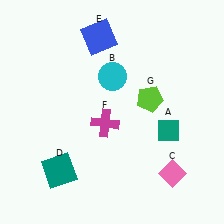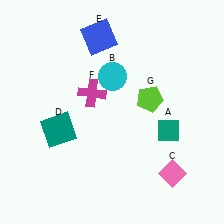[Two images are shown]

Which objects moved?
The objects that moved are: the teal square (D), the magenta cross (F).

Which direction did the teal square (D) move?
The teal square (D) moved up.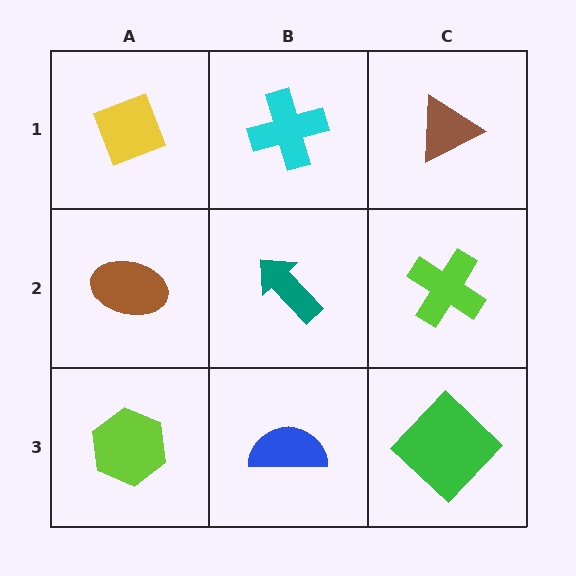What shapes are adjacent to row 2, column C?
A brown triangle (row 1, column C), a green diamond (row 3, column C), a teal arrow (row 2, column B).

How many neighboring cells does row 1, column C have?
2.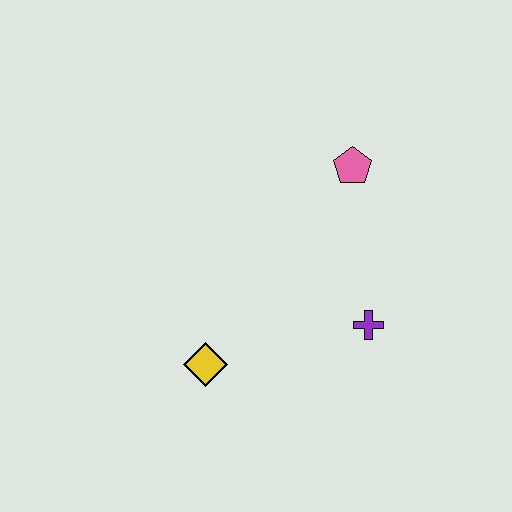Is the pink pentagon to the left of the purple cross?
Yes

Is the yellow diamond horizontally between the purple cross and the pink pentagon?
No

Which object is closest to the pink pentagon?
The purple cross is closest to the pink pentagon.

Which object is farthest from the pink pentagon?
The yellow diamond is farthest from the pink pentagon.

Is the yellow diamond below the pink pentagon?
Yes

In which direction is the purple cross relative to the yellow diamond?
The purple cross is to the right of the yellow diamond.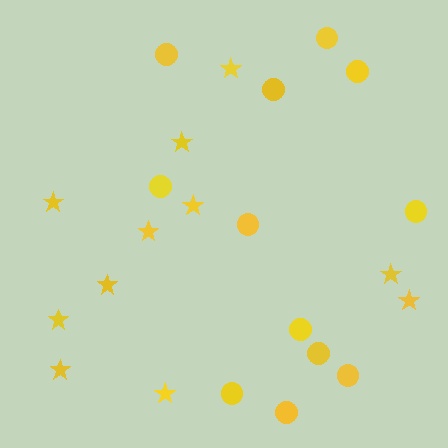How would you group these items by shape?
There are 2 groups: one group of stars (11) and one group of circles (12).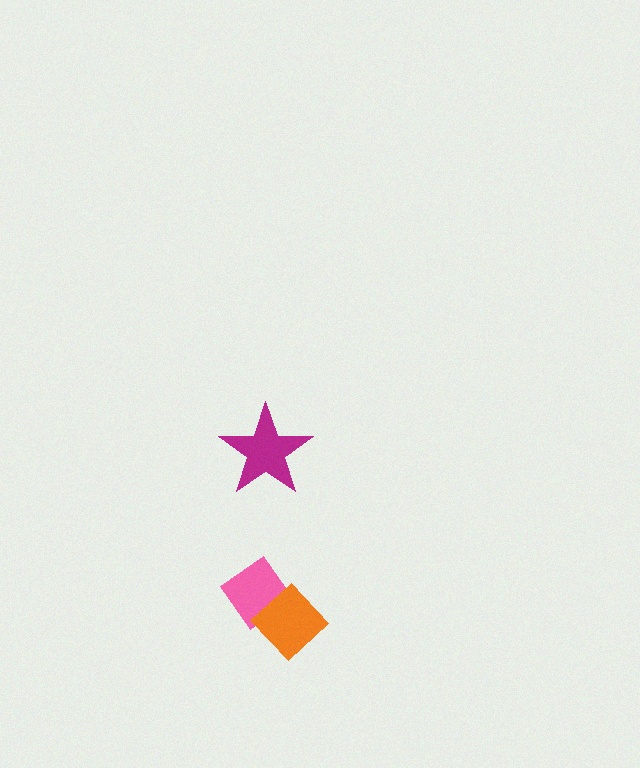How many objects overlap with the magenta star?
0 objects overlap with the magenta star.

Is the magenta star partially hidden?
No, no other shape covers it.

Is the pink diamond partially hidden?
Yes, it is partially covered by another shape.